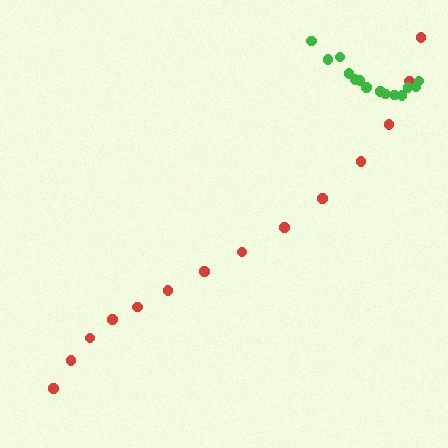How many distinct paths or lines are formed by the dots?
There are 2 distinct paths.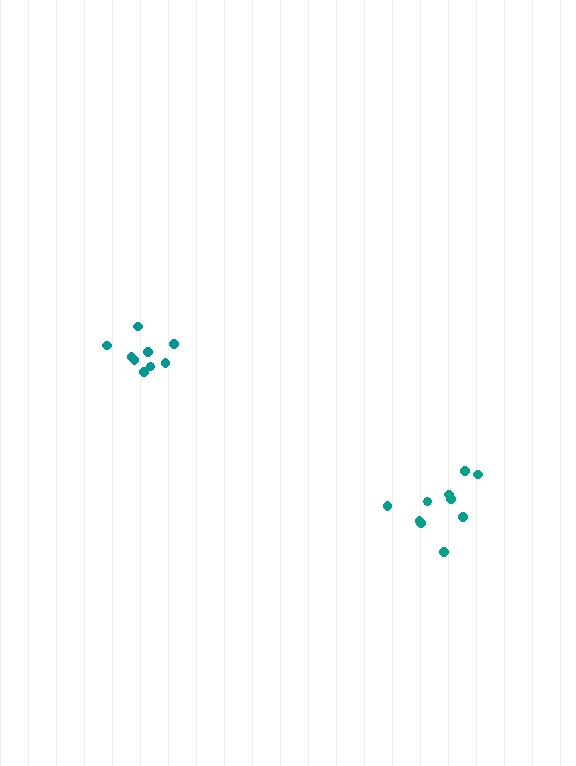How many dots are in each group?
Group 1: 10 dots, Group 2: 9 dots (19 total).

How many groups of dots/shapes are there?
There are 2 groups.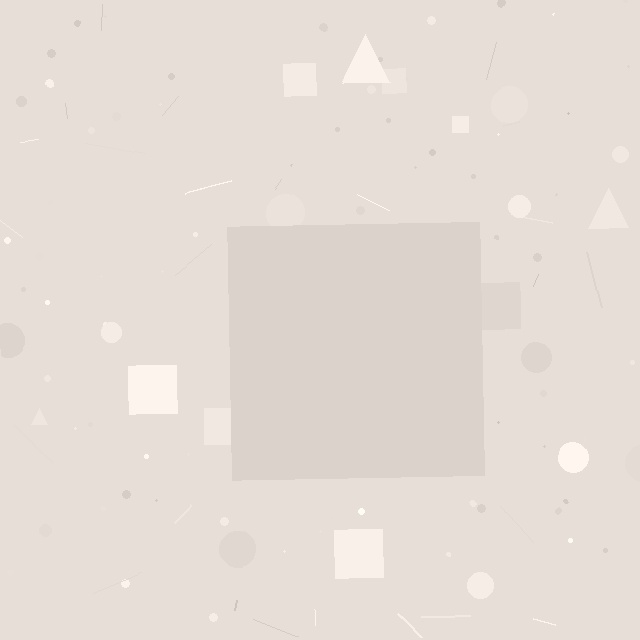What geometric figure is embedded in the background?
A square is embedded in the background.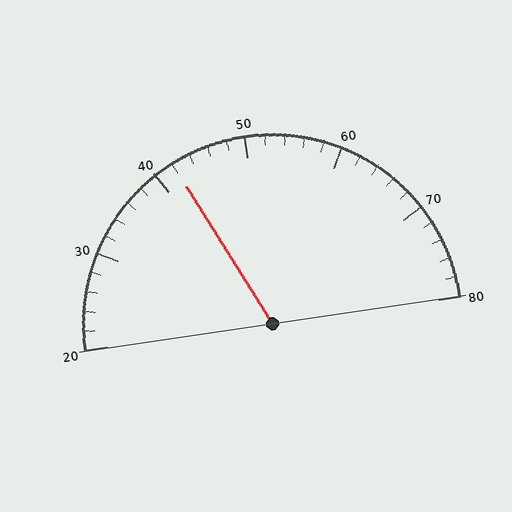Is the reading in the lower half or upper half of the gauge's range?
The reading is in the lower half of the range (20 to 80).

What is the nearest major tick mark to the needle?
The nearest major tick mark is 40.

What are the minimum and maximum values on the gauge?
The gauge ranges from 20 to 80.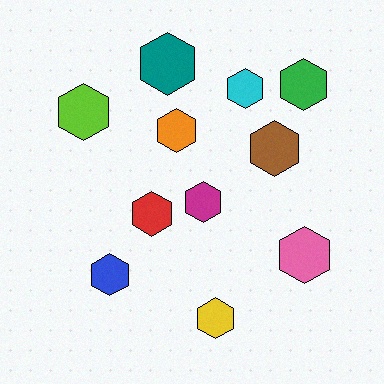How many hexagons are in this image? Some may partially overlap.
There are 11 hexagons.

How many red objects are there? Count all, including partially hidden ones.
There is 1 red object.